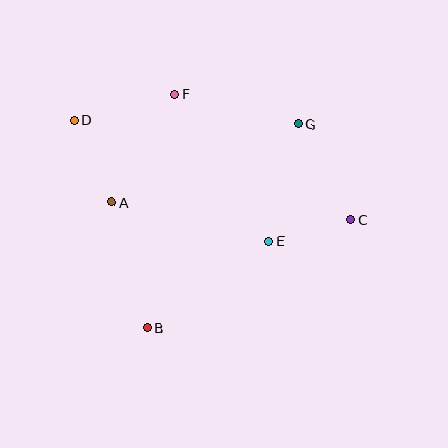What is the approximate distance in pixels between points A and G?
The distance between A and G is approximately 203 pixels.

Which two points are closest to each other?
Points C and E are closest to each other.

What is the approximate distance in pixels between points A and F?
The distance between A and F is approximately 125 pixels.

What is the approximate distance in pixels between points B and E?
The distance between B and E is approximately 150 pixels.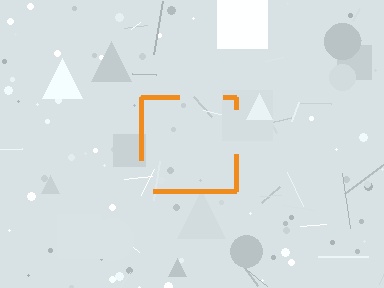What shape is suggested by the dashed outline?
The dashed outline suggests a square.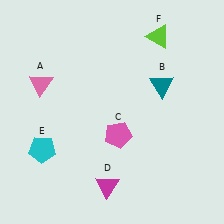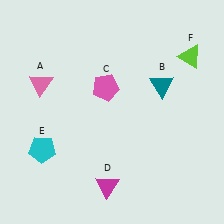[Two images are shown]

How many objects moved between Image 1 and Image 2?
2 objects moved between the two images.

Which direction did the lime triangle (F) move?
The lime triangle (F) moved right.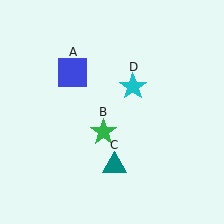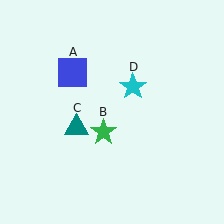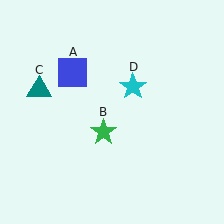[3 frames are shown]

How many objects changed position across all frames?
1 object changed position: teal triangle (object C).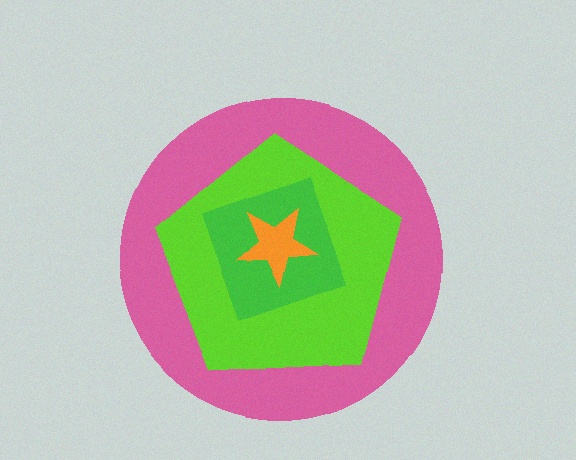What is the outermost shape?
The pink circle.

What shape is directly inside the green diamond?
The orange star.